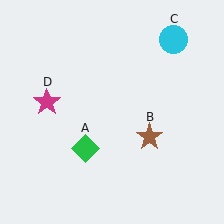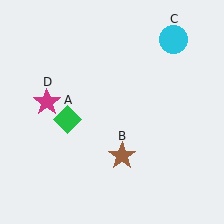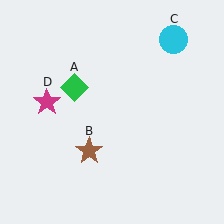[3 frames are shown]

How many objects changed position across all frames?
2 objects changed position: green diamond (object A), brown star (object B).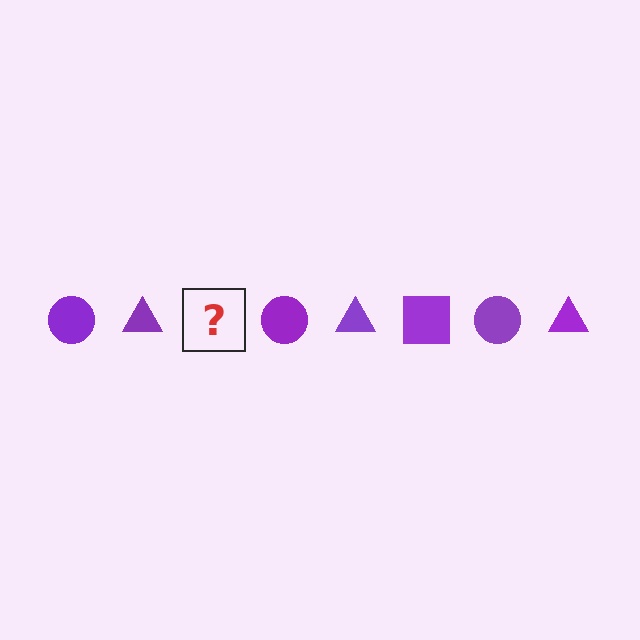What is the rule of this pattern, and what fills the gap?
The rule is that the pattern cycles through circle, triangle, square shapes in purple. The gap should be filled with a purple square.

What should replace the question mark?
The question mark should be replaced with a purple square.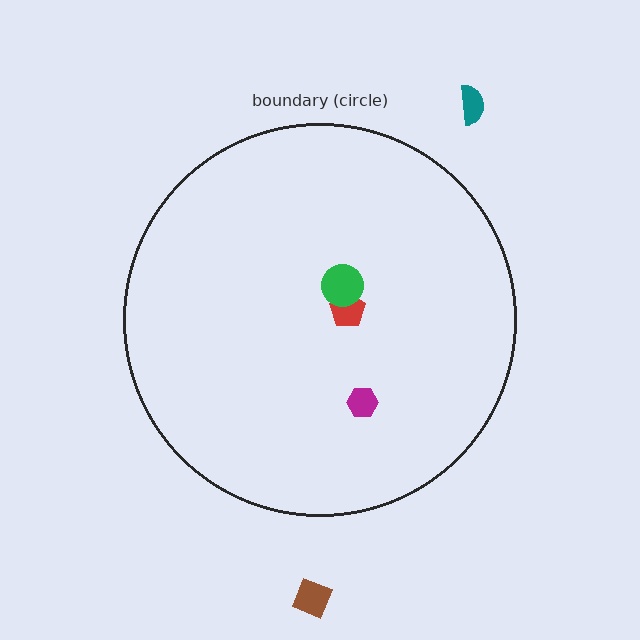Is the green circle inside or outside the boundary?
Inside.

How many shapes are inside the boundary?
3 inside, 2 outside.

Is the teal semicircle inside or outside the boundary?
Outside.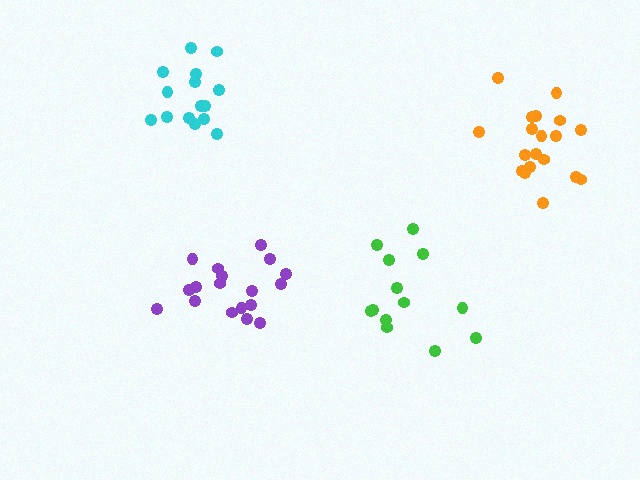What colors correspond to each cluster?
The clusters are colored: green, orange, purple, cyan.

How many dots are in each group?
Group 1: 13 dots, Group 2: 19 dots, Group 3: 18 dots, Group 4: 15 dots (65 total).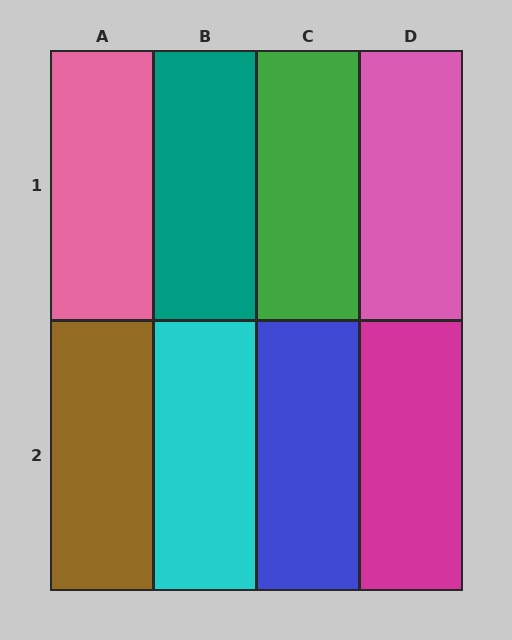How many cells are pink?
2 cells are pink.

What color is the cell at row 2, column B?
Cyan.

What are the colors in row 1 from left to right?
Pink, teal, green, pink.